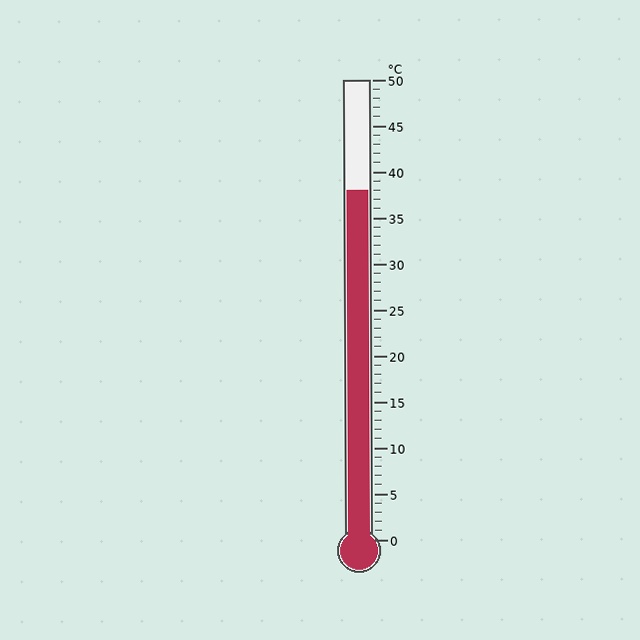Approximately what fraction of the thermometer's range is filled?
The thermometer is filled to approximately 75% of its range.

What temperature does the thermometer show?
The thermometer shows approximately 38°C.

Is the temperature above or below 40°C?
The temperature is below 40°C.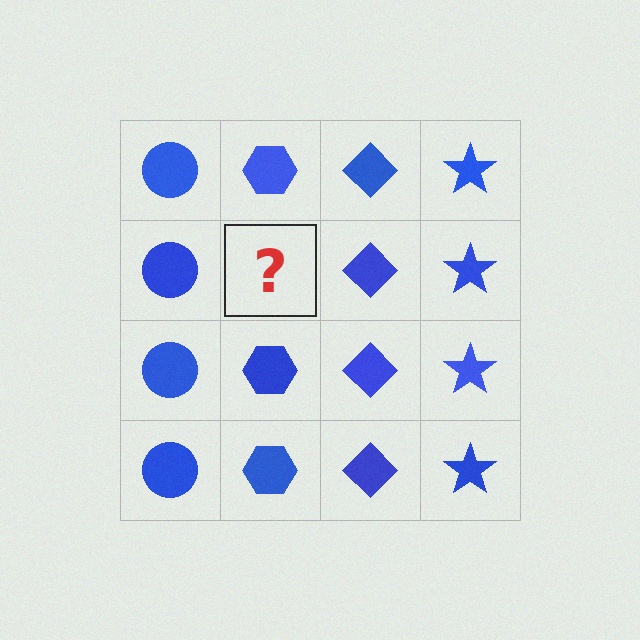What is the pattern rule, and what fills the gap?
The rule is that each column has a consistent shape. The gap should be filled with a blue hexagon.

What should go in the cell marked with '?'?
The missing cell should contain a blue hexagon.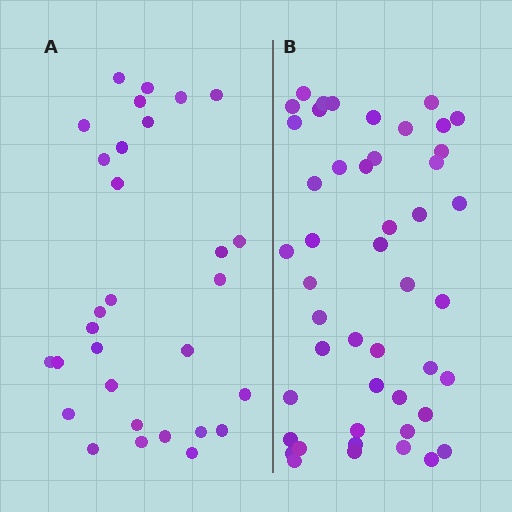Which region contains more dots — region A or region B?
Region B (the right region) has more dots.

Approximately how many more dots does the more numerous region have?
Region B has approximately 15 more dots than region A.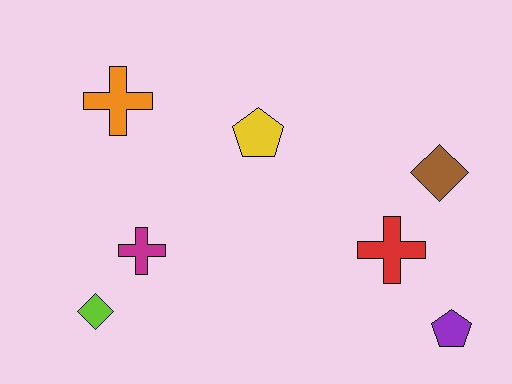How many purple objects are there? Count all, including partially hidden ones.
There is 1 purple object.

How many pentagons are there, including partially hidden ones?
There are 2 pentagons.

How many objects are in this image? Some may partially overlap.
There are 7 objects.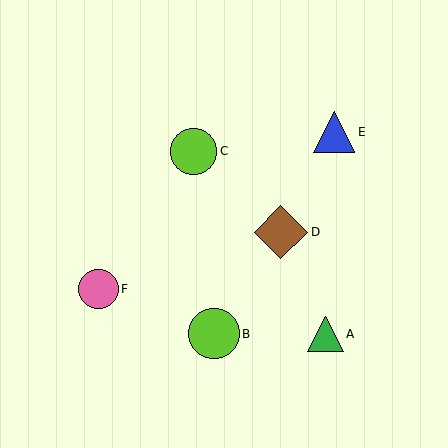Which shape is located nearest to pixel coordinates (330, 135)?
The blue triangle (labeled E) at (334, 132) is nearest to that location.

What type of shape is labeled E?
Shape E is a blue triangle.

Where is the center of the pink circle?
The center of the pink circle is at (98, 289).